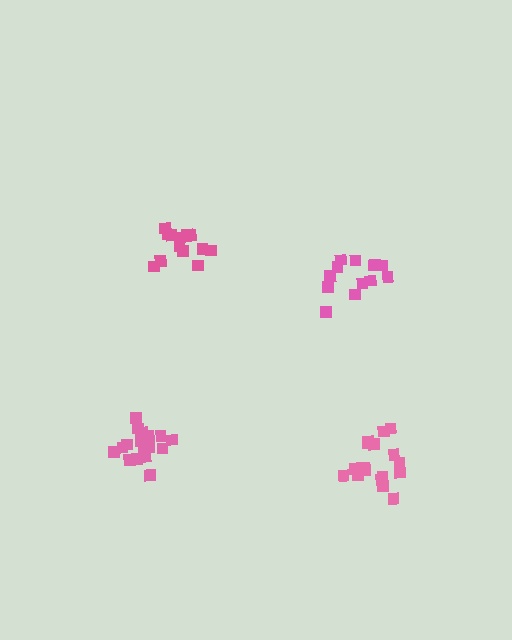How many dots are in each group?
Group 1: 13 dots, Group 2: 13 dots, Group 3: 19 dots, Group 4: 18 dots (63 total).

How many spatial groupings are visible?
There are 4 spatial groupings.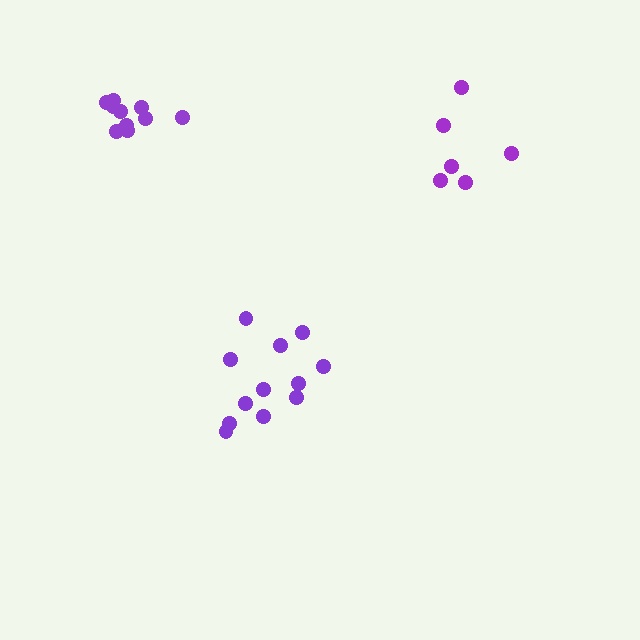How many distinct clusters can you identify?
There are 3 distinct clusters.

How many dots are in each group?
Group 1: 12 dots, Group 2: 6 dots, Group 3: 10 dots (28 total).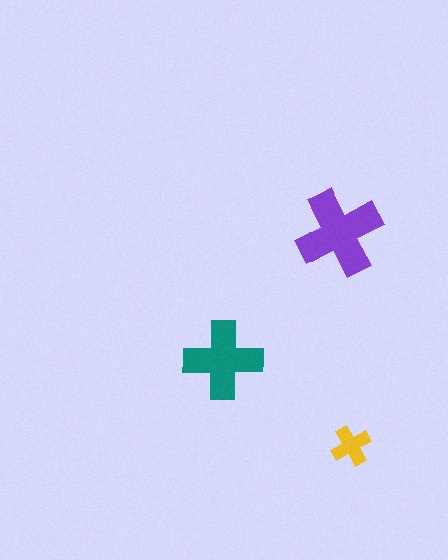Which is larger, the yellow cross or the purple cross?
The purple one.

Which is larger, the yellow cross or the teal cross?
The teal one.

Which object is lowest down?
The yellow cross is bottommost.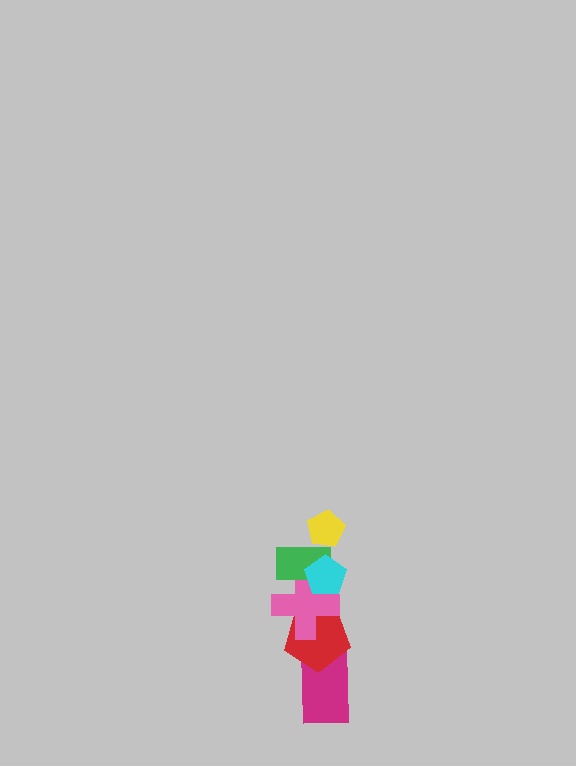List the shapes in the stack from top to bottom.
From top to bottom: the yellow pentagon, the cyan pentagon, the green rectangle, the pink cross, the red pentagon, the magenta rectangle.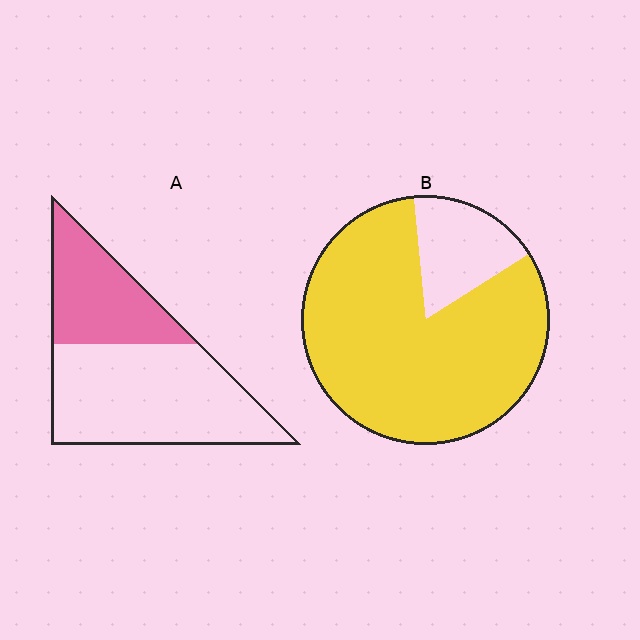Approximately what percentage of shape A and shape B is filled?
A is approximately 35% and B is approximately 85%.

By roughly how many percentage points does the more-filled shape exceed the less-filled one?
By roughly 45 percentage points (B over A).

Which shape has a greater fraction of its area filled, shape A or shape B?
Shape B.